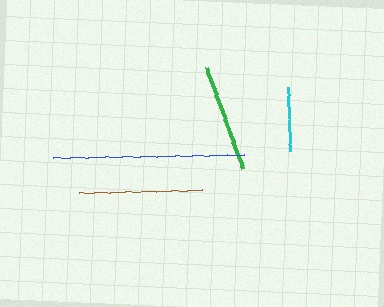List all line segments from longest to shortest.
From longest to shortest: blue, brown, green, cyan.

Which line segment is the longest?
The blue line is the longest at approximately 192 pixels.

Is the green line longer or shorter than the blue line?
The blue line is longer than the green line.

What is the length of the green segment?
The green segment is approximately 108 pixels long.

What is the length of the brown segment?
The brown segment is approximately 123 pixels long.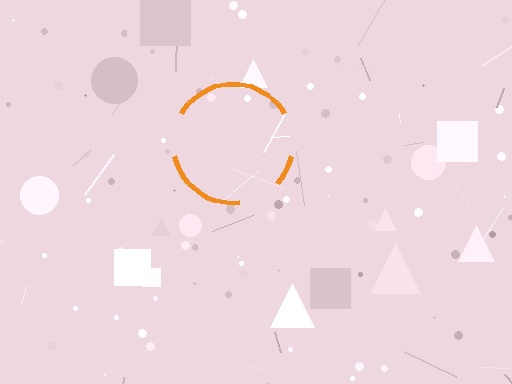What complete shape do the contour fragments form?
The contour fragments form a circle.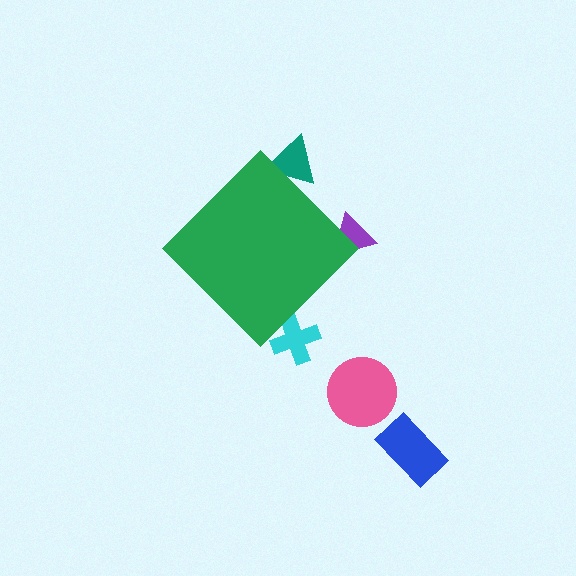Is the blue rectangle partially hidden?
No, the blue rectangle is fully visible.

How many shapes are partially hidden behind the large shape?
3 shapes are partially hidden.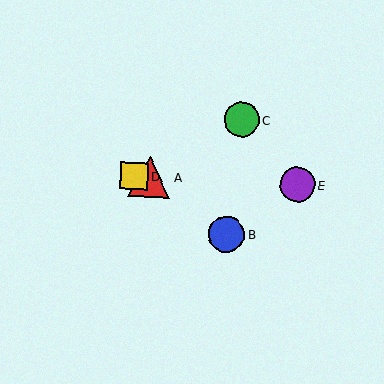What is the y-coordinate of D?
Object D is at y≈176.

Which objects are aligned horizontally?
Objects A, D, E are aligned horizontally.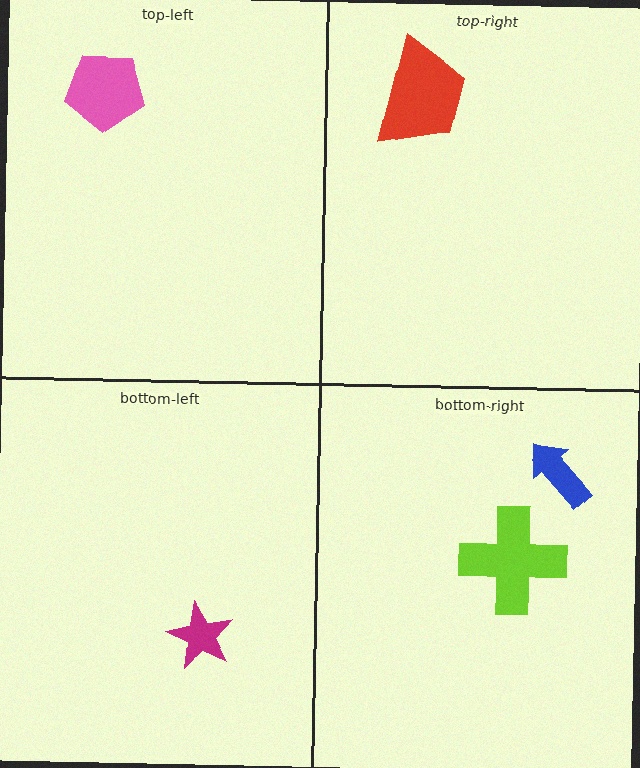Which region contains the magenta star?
The bottom-left region.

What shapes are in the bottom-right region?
The blue arrow, the lime cross.